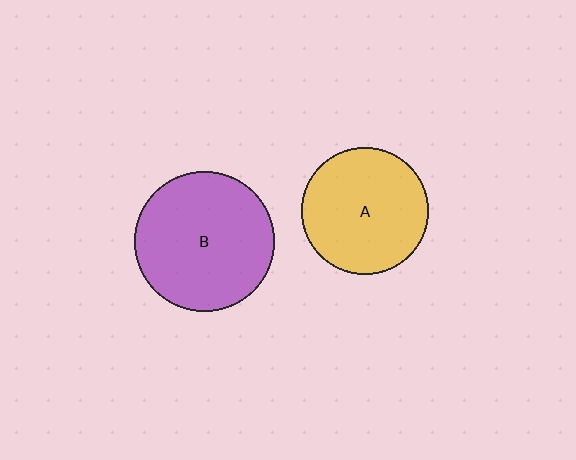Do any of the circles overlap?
No, none of the circles overlap.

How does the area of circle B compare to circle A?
Approximately 1.2 times.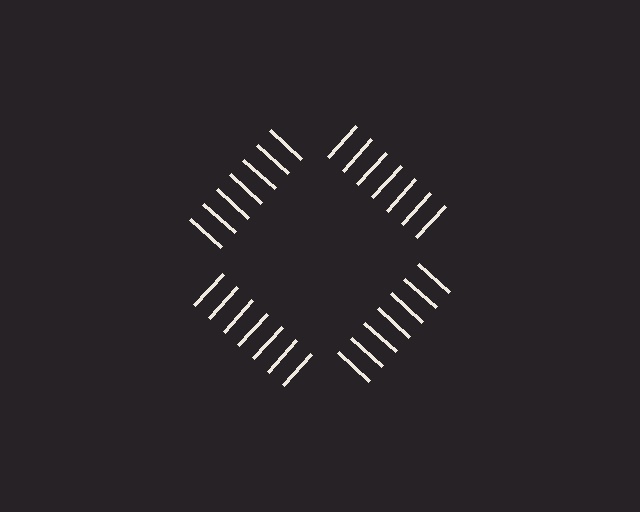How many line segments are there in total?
28 — 7 along each of the 4 edges.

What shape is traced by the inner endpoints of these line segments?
An illusory square — the line segments terminate on its edges but no continuous stroke is drawn.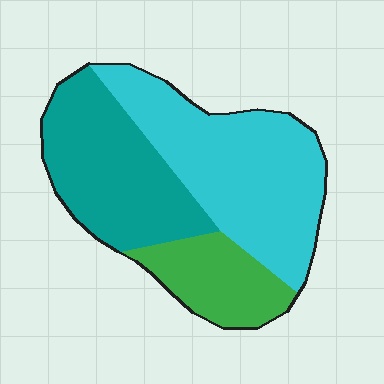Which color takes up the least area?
Green, at roughly 20%.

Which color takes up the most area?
Cyan, at roughly 45%.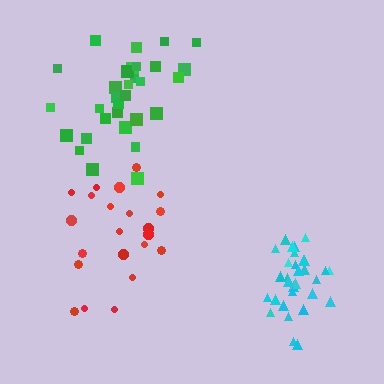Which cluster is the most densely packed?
Cyan.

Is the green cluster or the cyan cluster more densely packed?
Cyan.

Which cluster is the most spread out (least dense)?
Red.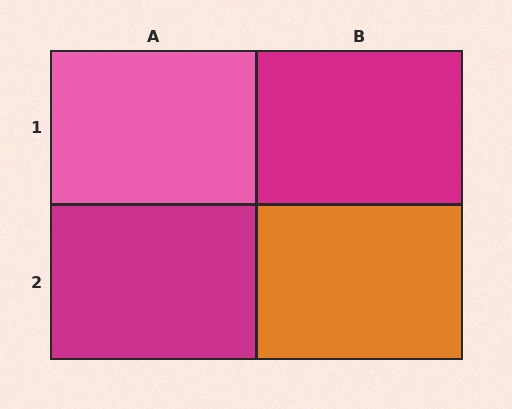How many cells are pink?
1 cell is pink.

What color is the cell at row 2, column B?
Orange.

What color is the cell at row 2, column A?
Magenta.